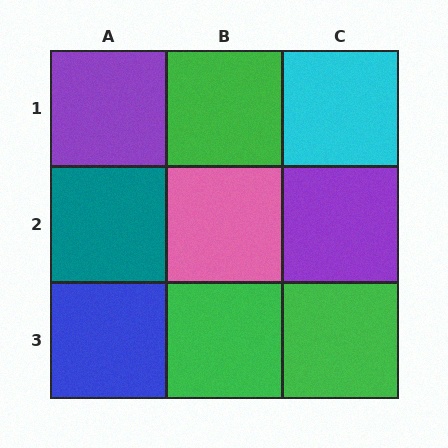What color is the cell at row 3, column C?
Green.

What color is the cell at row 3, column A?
Blue.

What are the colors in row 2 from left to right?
Teal, pink, purple.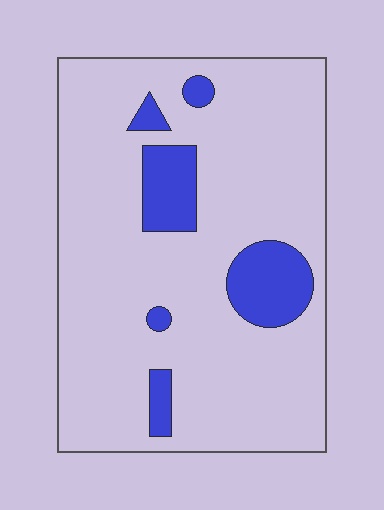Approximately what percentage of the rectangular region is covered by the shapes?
Approximately 15%.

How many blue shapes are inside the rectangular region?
6.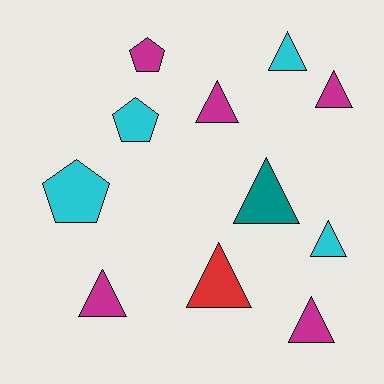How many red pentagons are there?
There are no red pentagons.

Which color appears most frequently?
Magenta, with 5 objects.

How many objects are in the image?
There are 11 objects.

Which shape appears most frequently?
Triangle, with 8 objects.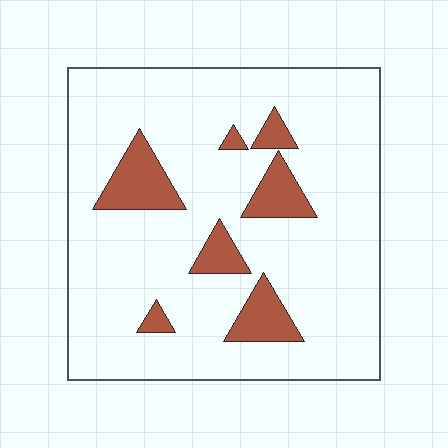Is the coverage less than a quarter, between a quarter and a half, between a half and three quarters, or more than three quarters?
Less than a quarter.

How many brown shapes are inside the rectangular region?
7.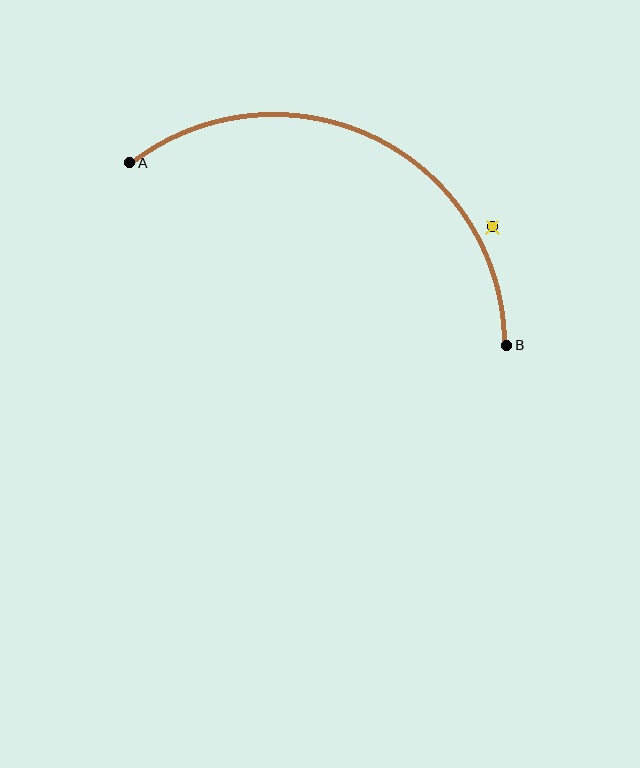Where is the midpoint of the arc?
The arc midpoint is the point on the curve farthest from the straight line joining A and B. It sits above that line.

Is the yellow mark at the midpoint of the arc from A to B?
No — the yellow mark does not lie on the arc at all. It sits slightly outside the curve.